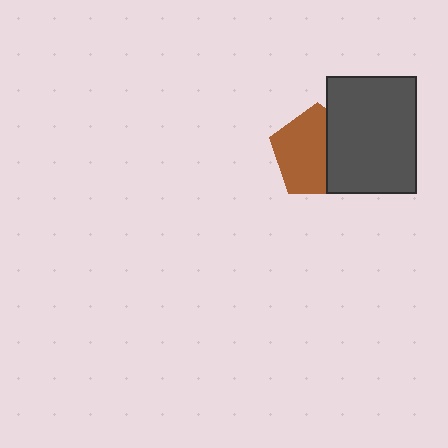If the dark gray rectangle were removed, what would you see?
You would see the complete brown pentagon.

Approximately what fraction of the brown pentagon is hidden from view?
Roughly 38% of the brown pentagon is hidden behind the dark gray rectangle.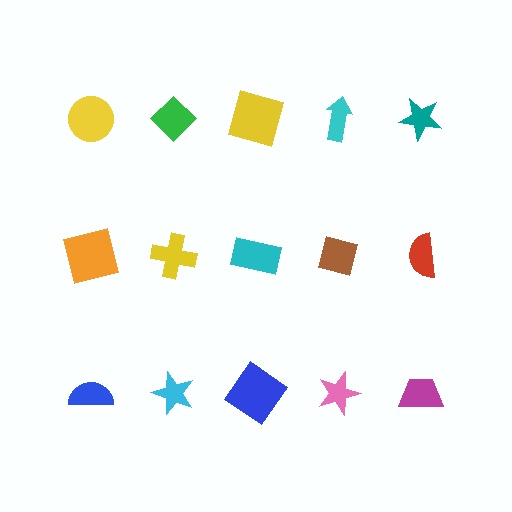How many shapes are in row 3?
5 shapes.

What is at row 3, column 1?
A blue semicircle.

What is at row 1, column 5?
A teal star.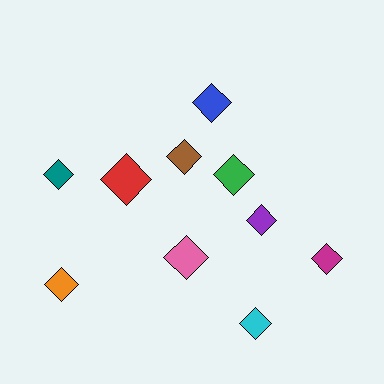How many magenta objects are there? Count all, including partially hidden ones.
There is 1 magenta object.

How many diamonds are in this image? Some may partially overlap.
There are 10 diamonds.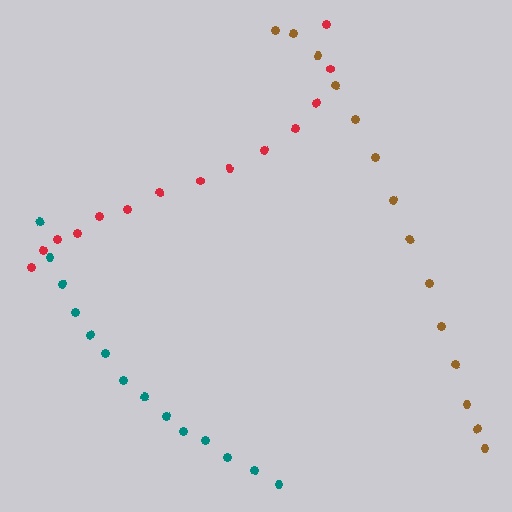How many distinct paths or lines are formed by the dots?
There are 3 distinct paths.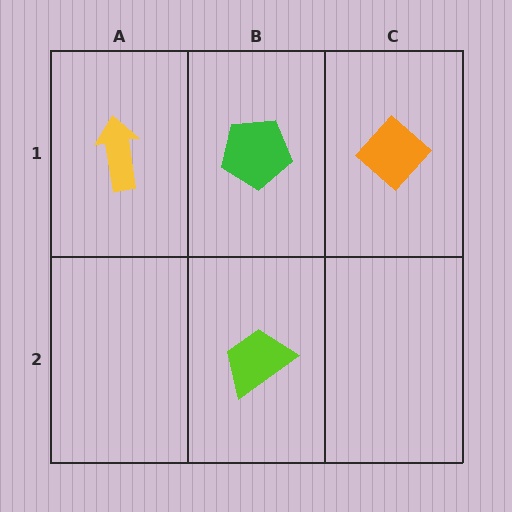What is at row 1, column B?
A green pentagon.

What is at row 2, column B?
A lime trapezoid.